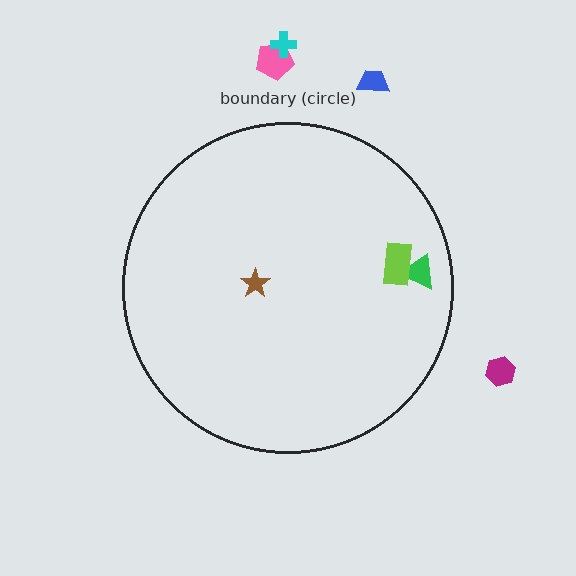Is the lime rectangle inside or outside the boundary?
Inside.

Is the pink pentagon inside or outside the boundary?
Outside.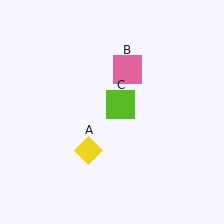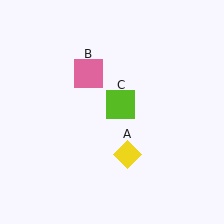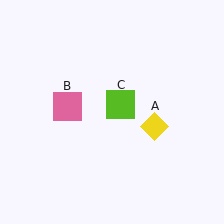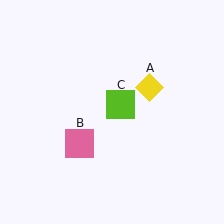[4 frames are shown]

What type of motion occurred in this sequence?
The yellow diamond (object A), pink square (object B) rotated counterclockwise around the center of the scene.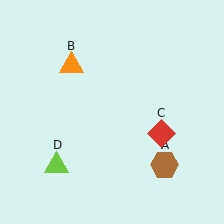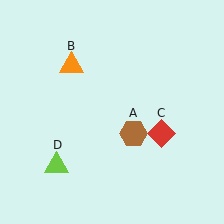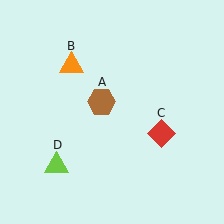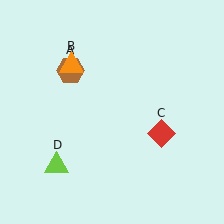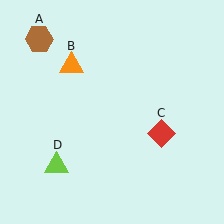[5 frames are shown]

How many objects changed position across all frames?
1 object changed position: brown hexagon (object A).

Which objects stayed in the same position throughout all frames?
Orange triangle (object B) and red diamond (object C) and lime triangle (object D) remained stationary.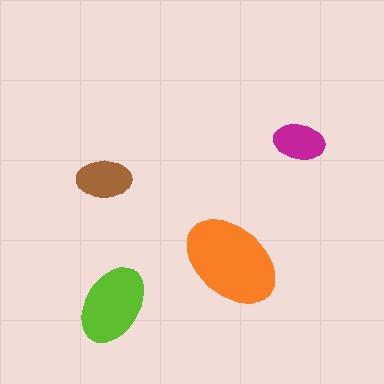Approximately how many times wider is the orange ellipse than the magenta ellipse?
About 2 times wider.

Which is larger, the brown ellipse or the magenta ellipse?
The brown one.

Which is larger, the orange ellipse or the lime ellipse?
The orange one.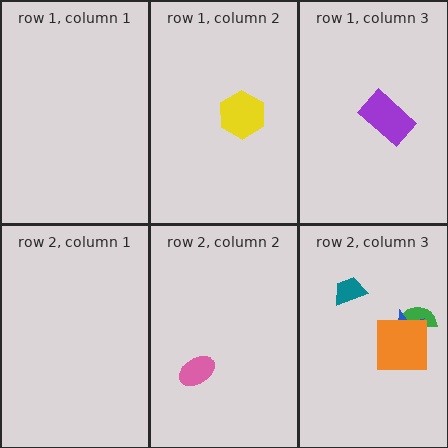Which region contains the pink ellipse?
The row 2, column 2 region.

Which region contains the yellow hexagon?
The row 1, column 2 region.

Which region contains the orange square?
The row 2, column 3 region.